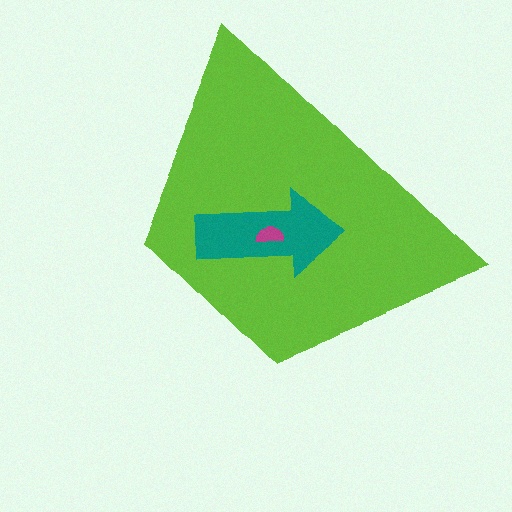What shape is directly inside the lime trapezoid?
The teal arrow.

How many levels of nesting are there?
3.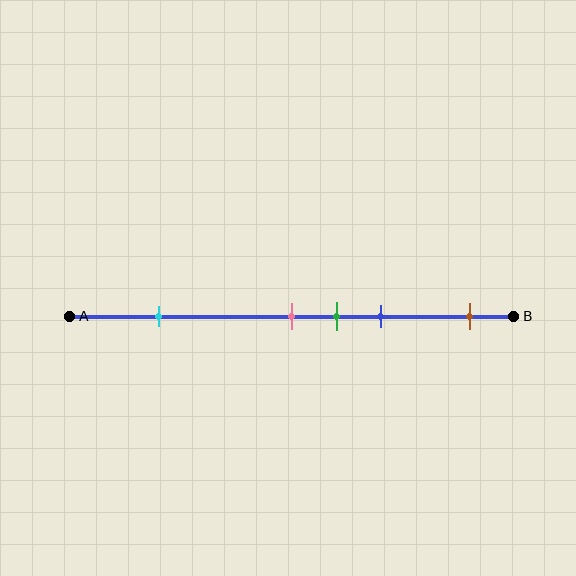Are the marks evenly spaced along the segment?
No, the marks are not evenly spaced.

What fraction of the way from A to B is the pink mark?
The pink mark is approximately 50% (0.5) of the way from A to B.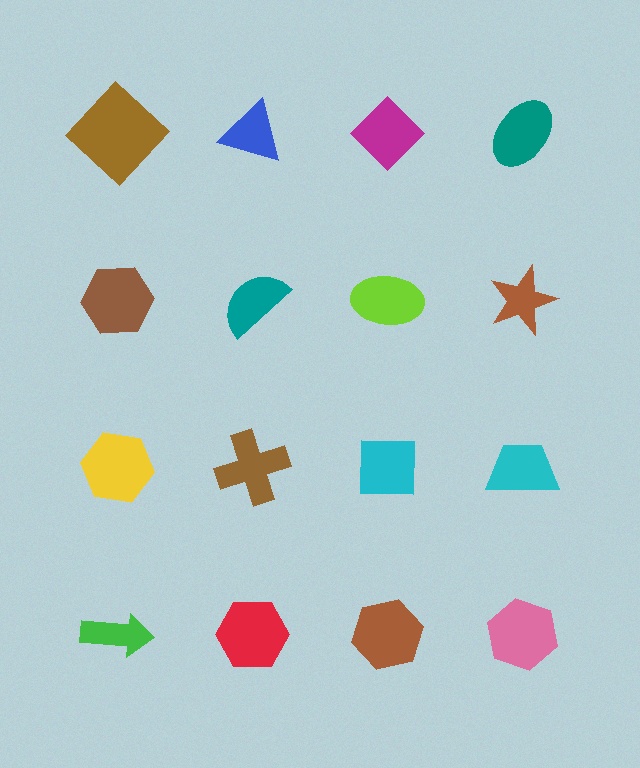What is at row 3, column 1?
A yellow hexagon.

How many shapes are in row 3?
4 shapes.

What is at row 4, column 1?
A green arrow.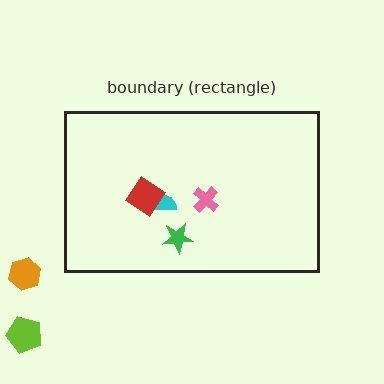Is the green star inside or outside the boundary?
Inside.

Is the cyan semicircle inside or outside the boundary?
Inside.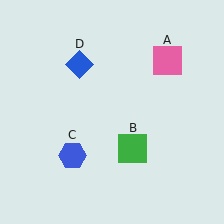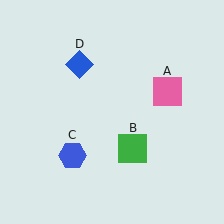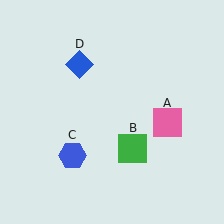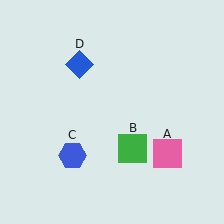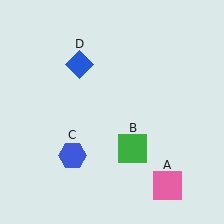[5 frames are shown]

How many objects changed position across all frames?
1 object changed position: pink square (object A).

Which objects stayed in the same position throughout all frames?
Green square (object B) and blue hexagon (object C) and blue diamond (object D) remained stationary.